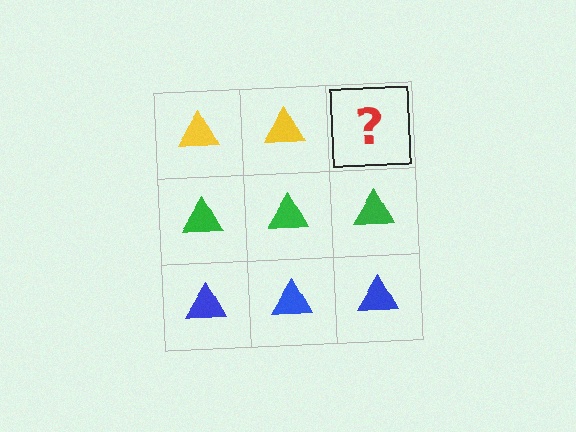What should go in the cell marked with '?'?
The missing cell should contain a yellow triangle.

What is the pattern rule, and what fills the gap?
The rule is that each row has a consistent color. The gap should be filled with a yellow triangle.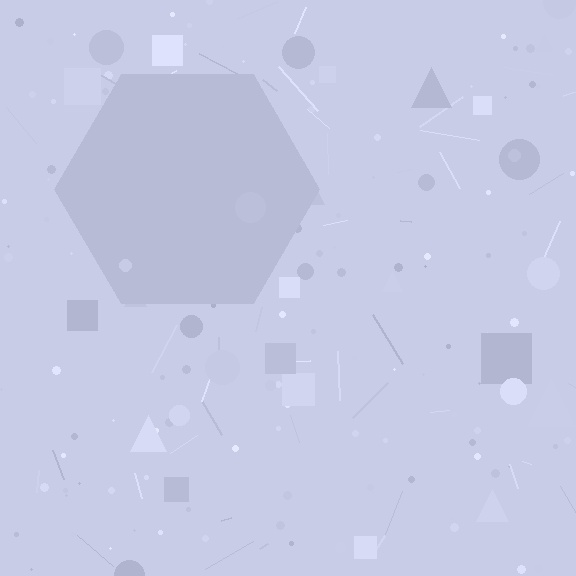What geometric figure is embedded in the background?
A hexagon is embedded in the background.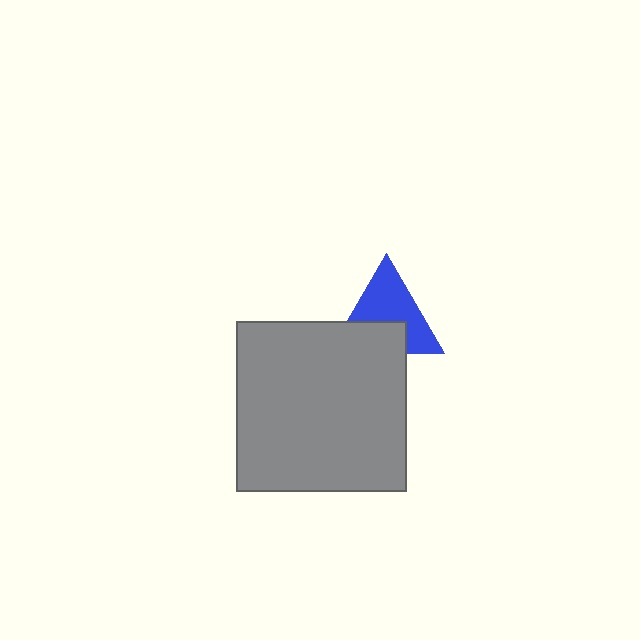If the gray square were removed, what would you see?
You would see the complete blue triangle.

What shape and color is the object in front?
The object in front is a gray square.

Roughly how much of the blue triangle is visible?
About half of it is visible (roughly 62%).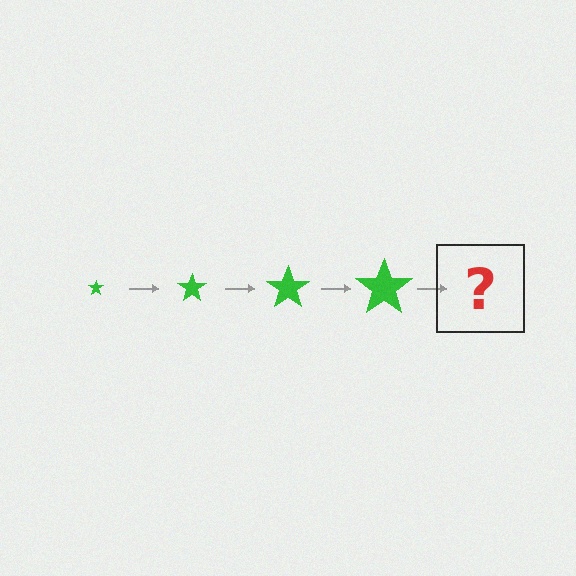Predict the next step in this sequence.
The next step is a green star, larger than the previous one.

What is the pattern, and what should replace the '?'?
The pattern is that the star gets progressively larger each step. The '?' should be a green star, larger than the previous one.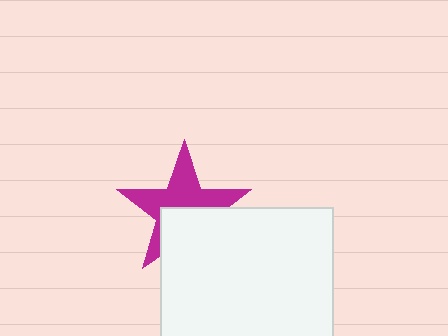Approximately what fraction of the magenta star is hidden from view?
Roughly 42% of the magenta star is hidden behind the white square.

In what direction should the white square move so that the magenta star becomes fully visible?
The white square should move down. That is the shortest direction to clear the overlap and leave the magenta star fully visible.